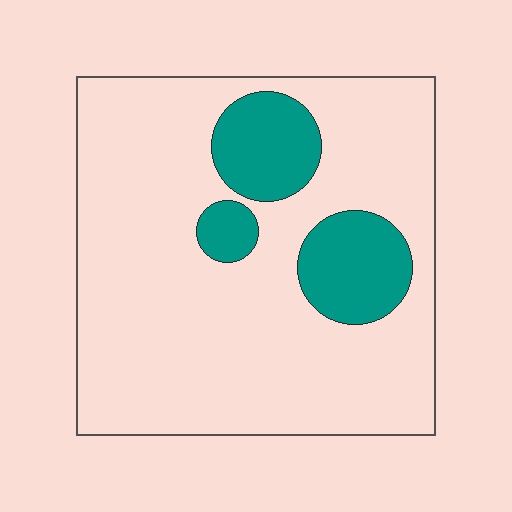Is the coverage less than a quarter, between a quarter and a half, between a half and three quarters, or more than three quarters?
Less than a quarter.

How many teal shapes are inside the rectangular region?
3.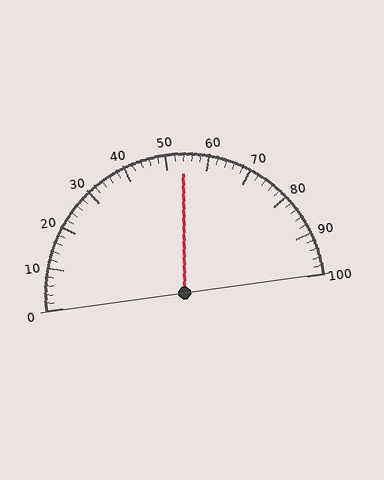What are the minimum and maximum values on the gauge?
The gauge ranges from 0 to 100.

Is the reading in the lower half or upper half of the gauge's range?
The reading is in the upper half of the range (0 to 100).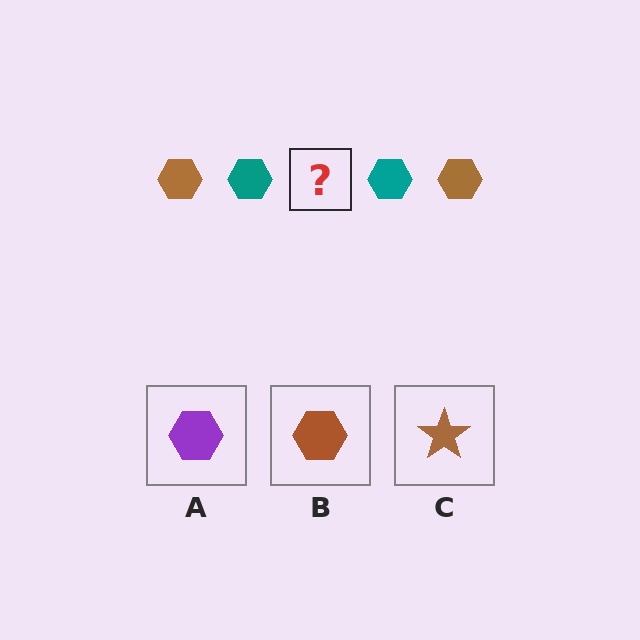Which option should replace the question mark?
Option B.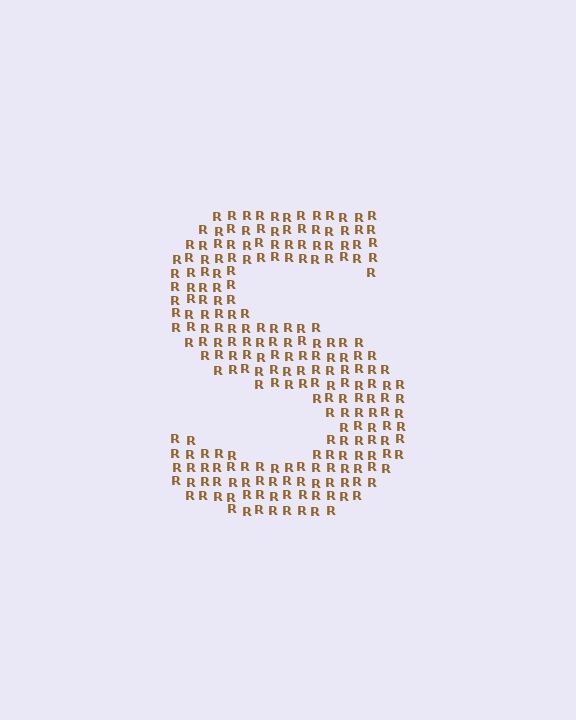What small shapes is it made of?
It is made of small letter R's.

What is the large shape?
The large shape is the letter S.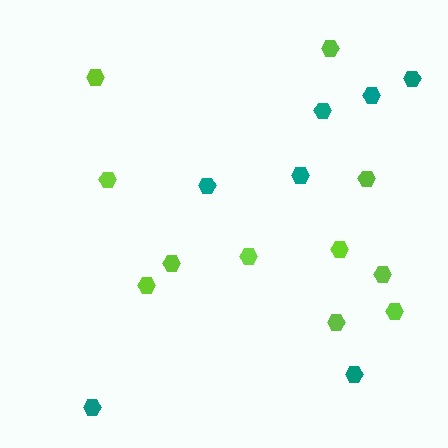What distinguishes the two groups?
There are 2 groups: one group of teal hexagons (7) and one group of lime hexagons (11).